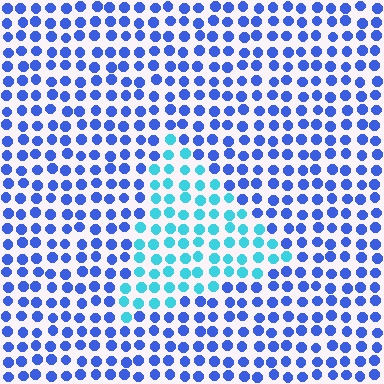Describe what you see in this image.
The image is filled with small blue elements in a uniform arrangement. A triangle-shaped region is visible where the elements are tinted to a slightly different hue, forming a subtle color boundary.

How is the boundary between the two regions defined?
The boundary is defined purely by a slight shift in hue (about 42 degrees). Spacing, size, and orientation are identical on both sides.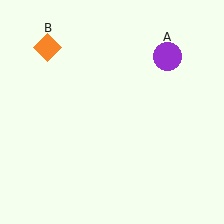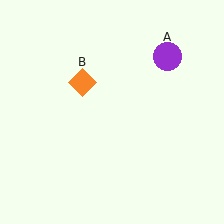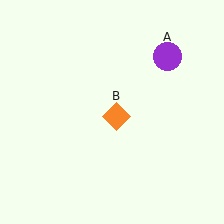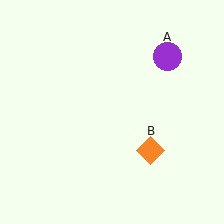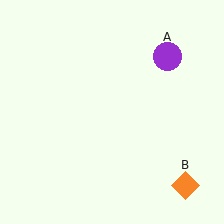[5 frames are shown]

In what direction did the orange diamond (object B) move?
The orange diamond (object B) moved down and to the right.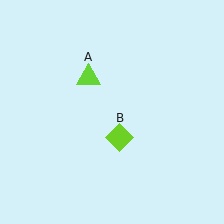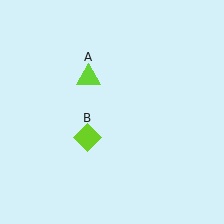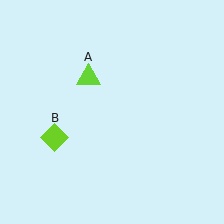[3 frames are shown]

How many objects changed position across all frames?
1 object changed position: lime diamond (object B).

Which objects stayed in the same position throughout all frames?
Lime triangle (object A) remained stationary.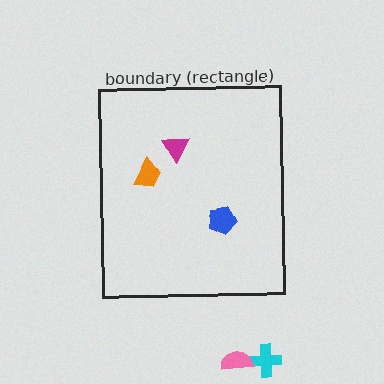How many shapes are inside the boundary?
3 inside, 2 outside.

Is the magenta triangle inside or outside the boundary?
Inside.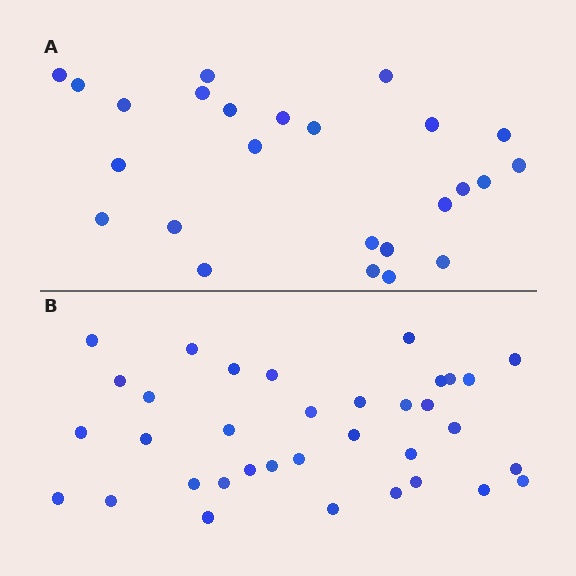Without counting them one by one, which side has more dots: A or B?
Region B (the bottom region) has more dots.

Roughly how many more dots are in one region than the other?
Region B has roughly 10 or so more dots than region A.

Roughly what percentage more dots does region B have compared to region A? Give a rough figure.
About 40% more.